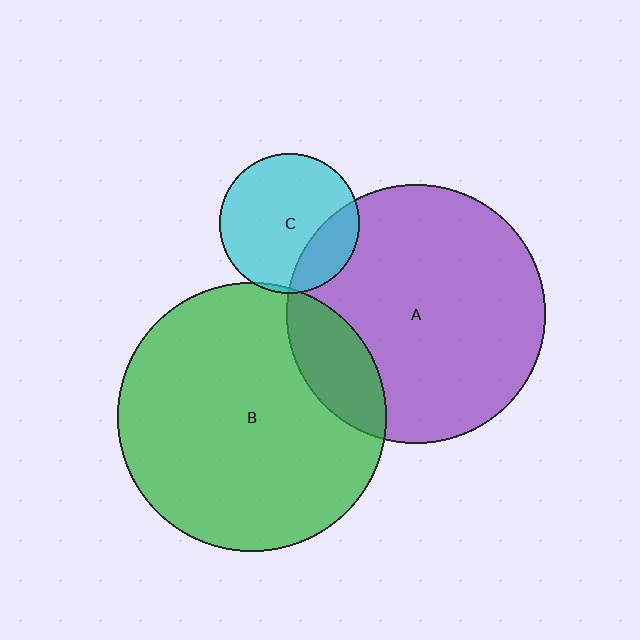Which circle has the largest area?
Circle B (green).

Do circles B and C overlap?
Yes.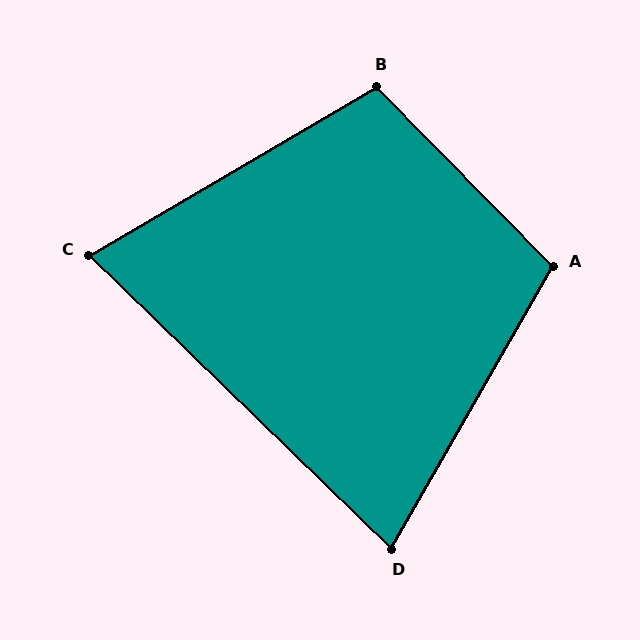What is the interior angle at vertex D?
Approximately 76 degrees (acute).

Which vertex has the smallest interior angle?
C, at approximately 75 degrees.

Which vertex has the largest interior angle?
A, at approximately 105 degrees.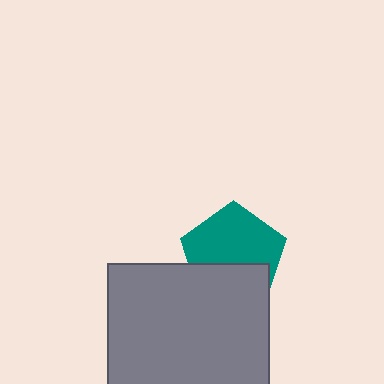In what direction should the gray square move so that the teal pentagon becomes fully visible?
The gray square should move down. That is the shortest direction to clear the overlap and leave the teal pentagon fully visible.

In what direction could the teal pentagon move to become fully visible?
The teal pentagon could move up. That would shift it out from behind the gray square entirely.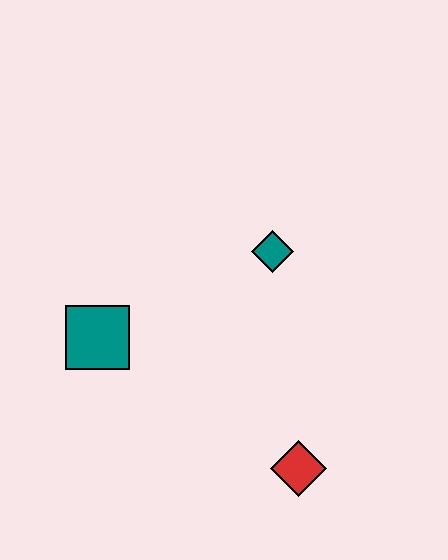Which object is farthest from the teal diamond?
The red diamond is farthest from the teal diamond.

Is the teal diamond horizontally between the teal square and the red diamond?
Yes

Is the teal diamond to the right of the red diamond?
No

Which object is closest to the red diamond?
The teal diamond is closest to the red diamond.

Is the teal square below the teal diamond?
Yes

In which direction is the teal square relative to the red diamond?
The teal square is to the left of the red diamond.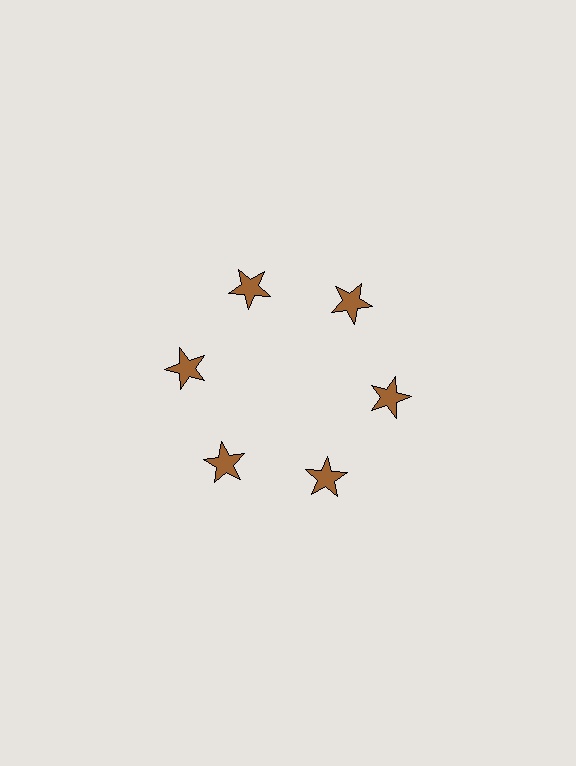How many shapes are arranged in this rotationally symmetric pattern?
There are 6 shapes, arranged in 6 groups of 1.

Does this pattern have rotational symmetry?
Yes, this pattern has 6-fold rotational symmetry. It looks the same after rotating 60 degrees around the center.